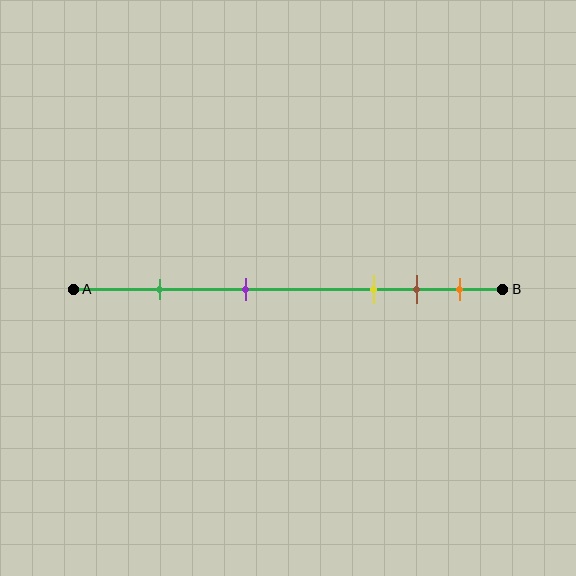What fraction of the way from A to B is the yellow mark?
The yellow mark is approximately 70% (0.7) of the way from A to B.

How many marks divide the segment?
There are 5 marks dividing the segment.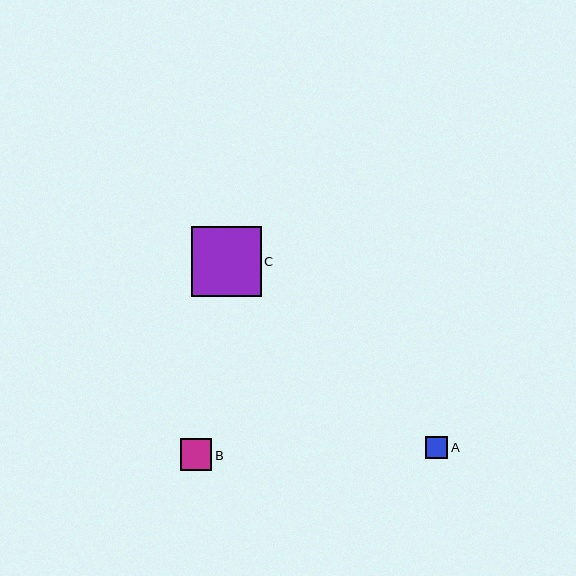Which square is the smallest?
Square A is the smallest with a size of approximately 22 pixels.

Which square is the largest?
Square C is the largest with a size of approximately 70 pixels.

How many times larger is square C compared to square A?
Square C is approximately 3.2 times the size of square A.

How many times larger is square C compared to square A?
Square C is approximately 3.2 times the size of square A.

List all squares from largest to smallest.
From largest to smallest: C, B, A.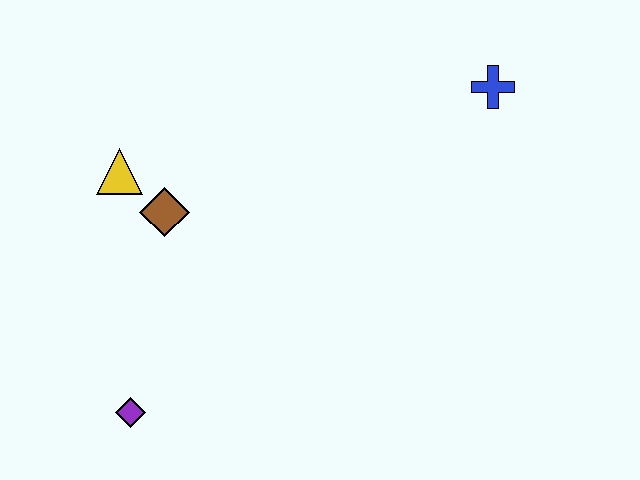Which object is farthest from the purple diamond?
The blue cross is farthest from the purple diamond.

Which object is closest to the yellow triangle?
The brown diamond is closest to the yellow triangle.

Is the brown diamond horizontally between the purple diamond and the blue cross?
Yes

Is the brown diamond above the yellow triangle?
No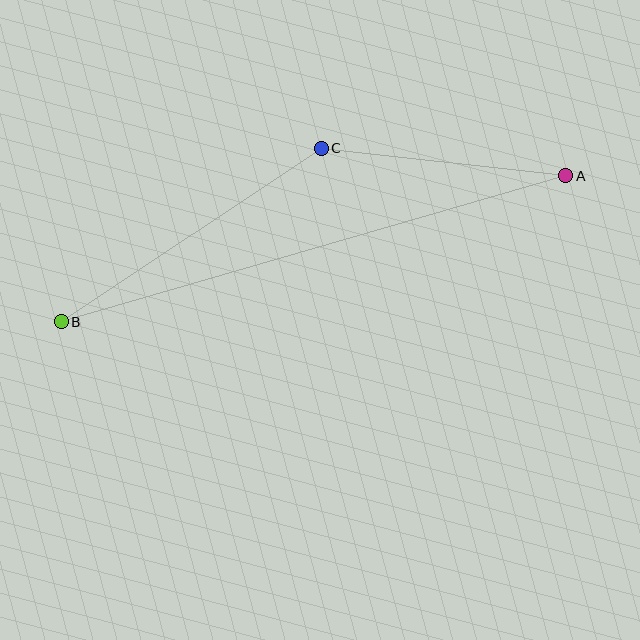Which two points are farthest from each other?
Points A and B are farthest from each other.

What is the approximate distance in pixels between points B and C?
The distance between B and C is approximately 312 pixels.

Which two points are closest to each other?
Points A and C are closest to each other.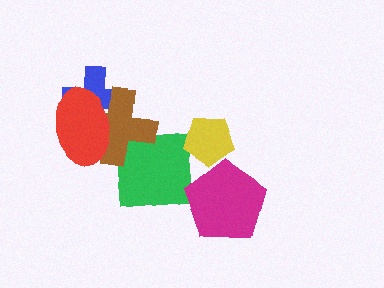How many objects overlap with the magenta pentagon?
1 object overlaps with the magenta pentagon.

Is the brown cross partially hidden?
Yes, it is partially covered by another shape.